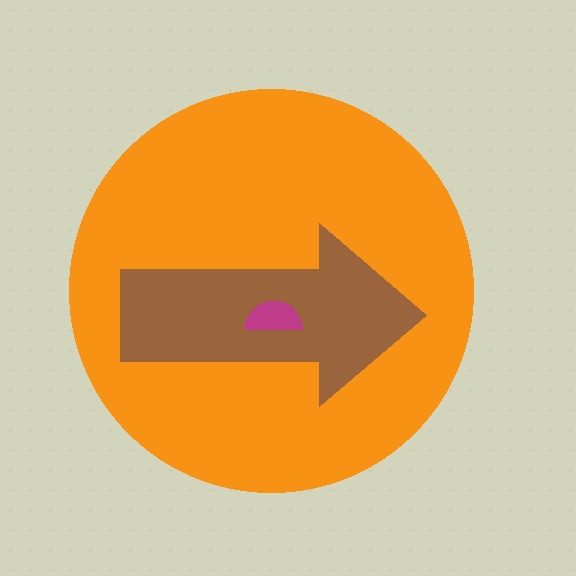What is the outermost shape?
The orange circle.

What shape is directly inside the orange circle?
The brown arrow.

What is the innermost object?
The magenta semicircle.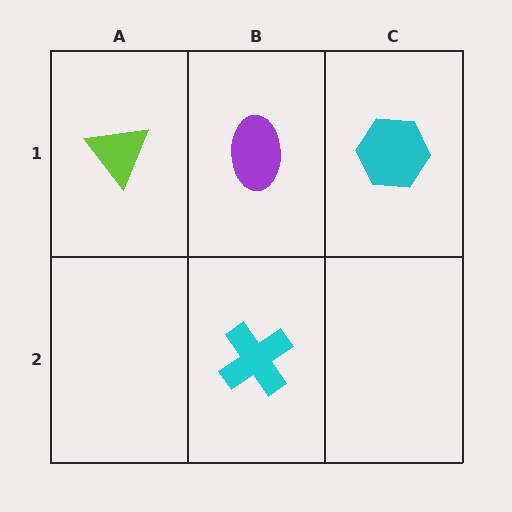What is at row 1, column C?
A cyan hexagon.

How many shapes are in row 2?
1 shape.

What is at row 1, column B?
A purple ellipse.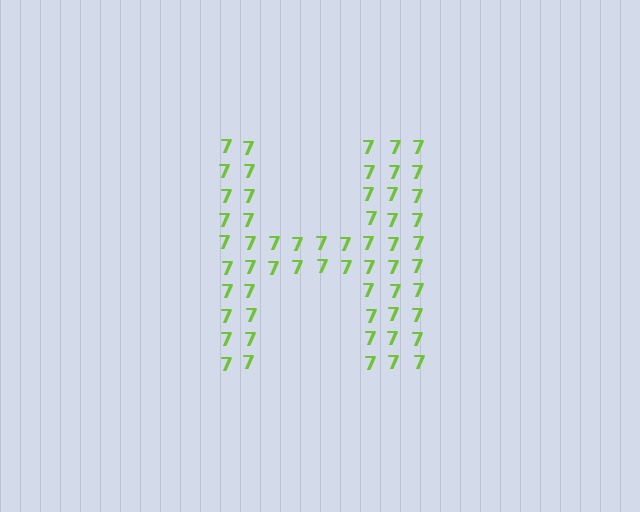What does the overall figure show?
The overall figure shows the letter H.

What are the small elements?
The small elements are digit 7's.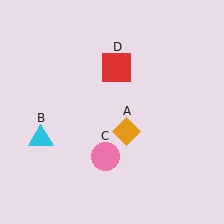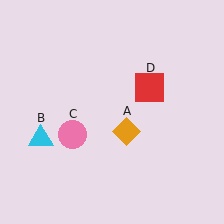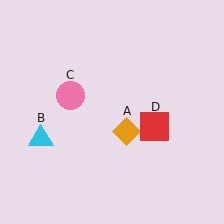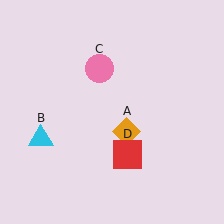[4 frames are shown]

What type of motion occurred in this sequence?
The pink circle (object C), red square (object D) rotated clockwise around the center of the scene.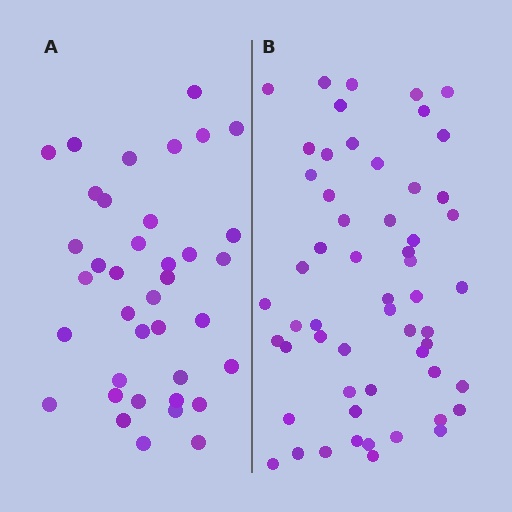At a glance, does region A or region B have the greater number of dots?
Region B (the right region) has more dots.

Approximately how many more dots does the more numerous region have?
Region B has approximately 20 more dots than region A.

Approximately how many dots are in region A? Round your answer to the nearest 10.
About 40 dots. (The exact count is 38, which rounds to 40.)